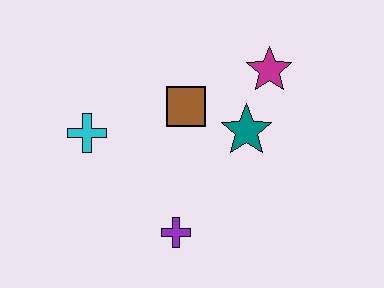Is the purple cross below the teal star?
Yes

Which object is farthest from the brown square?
The purple cross is farthest from the brown square.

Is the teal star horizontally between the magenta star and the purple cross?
Yes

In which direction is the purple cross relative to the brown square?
The purple cross is below the brown square.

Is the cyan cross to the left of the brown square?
Yes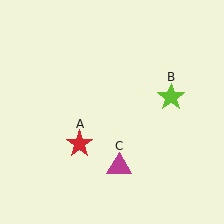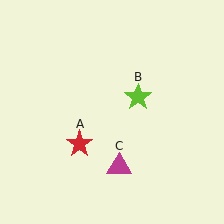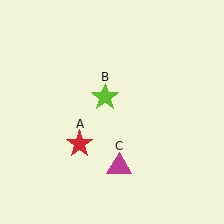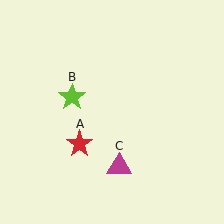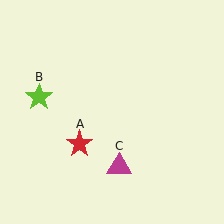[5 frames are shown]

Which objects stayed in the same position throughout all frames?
Red star (object A) and magenta triangle (object C) remained stationary.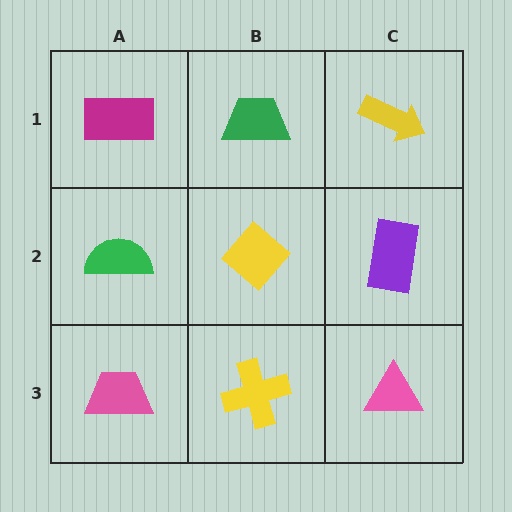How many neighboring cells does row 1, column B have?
3.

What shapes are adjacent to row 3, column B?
A yellow diamond (row 2, column B), a pink trapezoid (row 3, column A), a pink triangle (row 3, column C).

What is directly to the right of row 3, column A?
A yellow cross.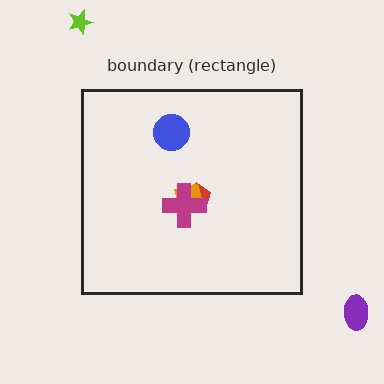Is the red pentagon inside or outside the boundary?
Inside.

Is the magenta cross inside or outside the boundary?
Inside.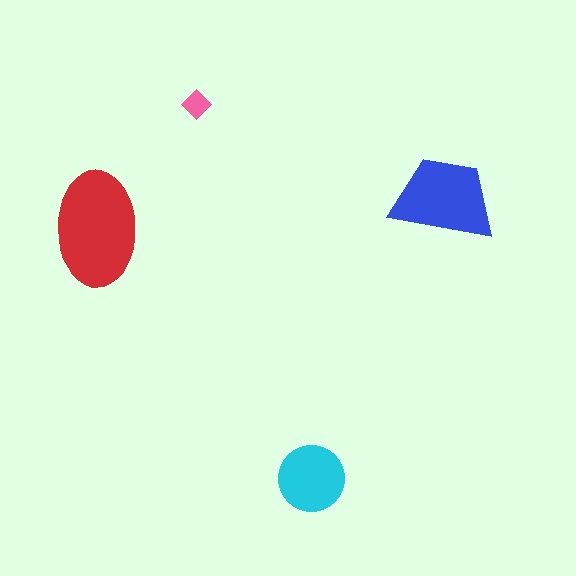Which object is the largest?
The red ellipse.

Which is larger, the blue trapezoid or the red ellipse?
The red ellipse.